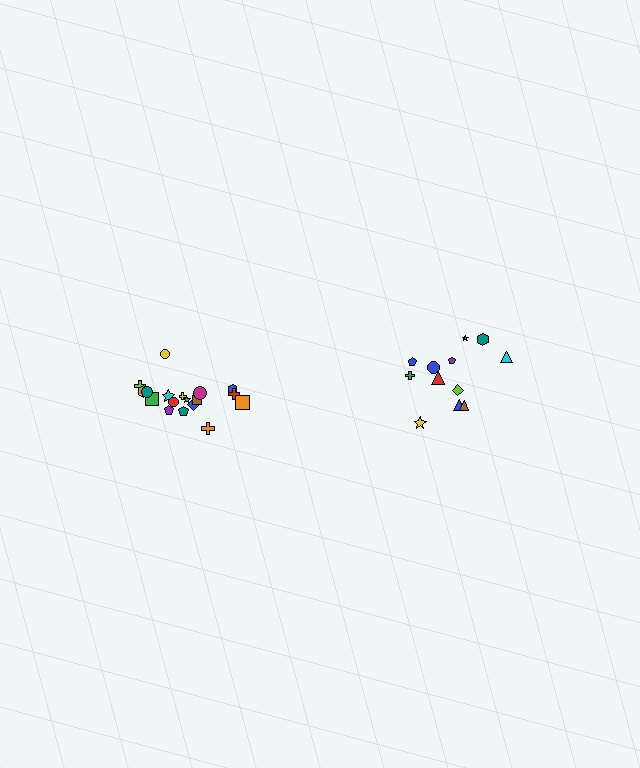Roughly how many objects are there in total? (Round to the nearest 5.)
Roughly 30 objects in total.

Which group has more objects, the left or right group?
The left group.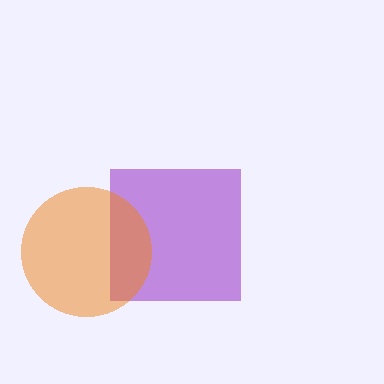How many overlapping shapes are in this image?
There are 2 overlapping shapes in the image.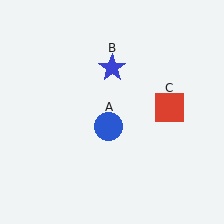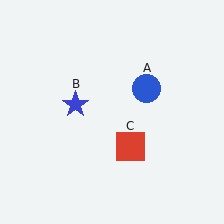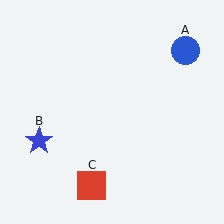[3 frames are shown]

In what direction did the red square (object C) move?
The red square (object C) moved down and to the left.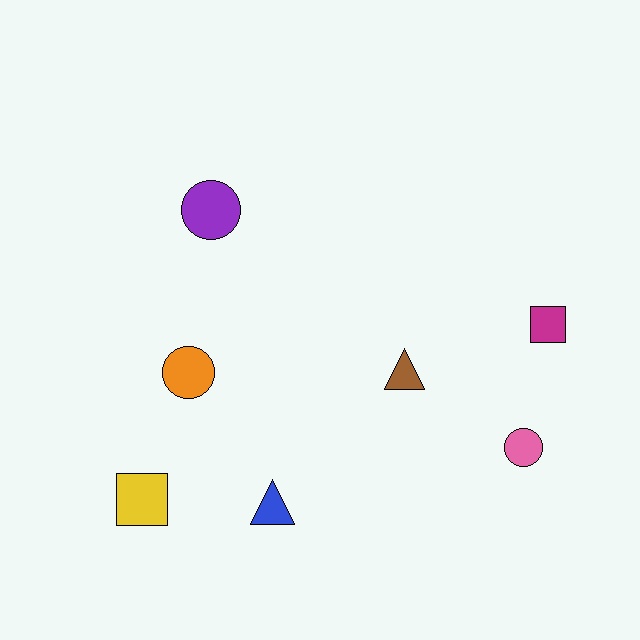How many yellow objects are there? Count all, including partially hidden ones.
There is 1 yellow object.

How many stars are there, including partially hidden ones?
There are no stars.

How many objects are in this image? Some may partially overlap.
There are 7 objects.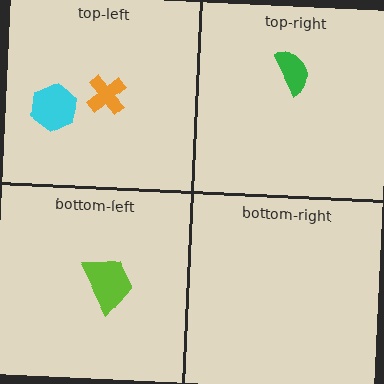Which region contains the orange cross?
The top-left region.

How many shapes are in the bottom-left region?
1.